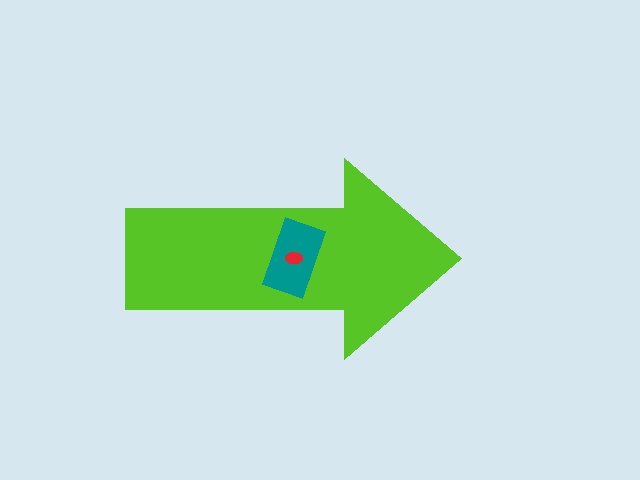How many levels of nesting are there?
3.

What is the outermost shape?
The lime arrow.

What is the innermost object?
The red ellipse.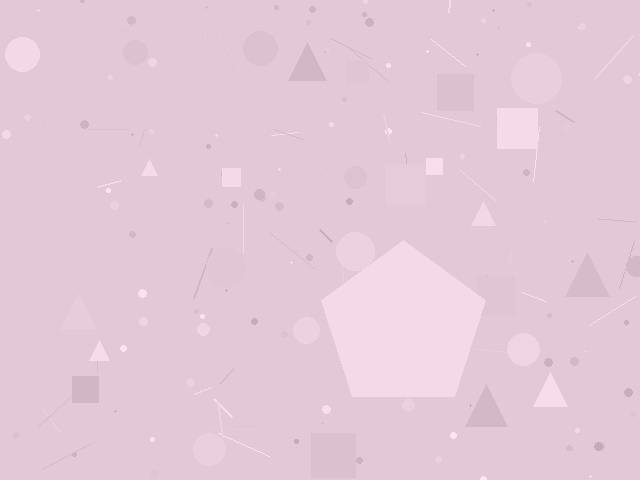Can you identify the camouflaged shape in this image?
The camouflaged shape is a pentagon.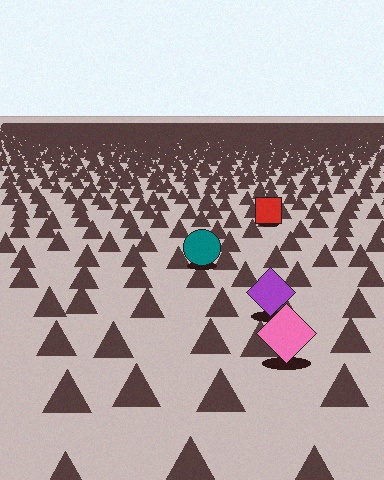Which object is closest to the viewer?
The pink diamond is closest. The texture marks near it are larger and more spread out.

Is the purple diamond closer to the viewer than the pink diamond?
No. The pink diamond is closer — you can tell from the texture gradient: the ground texture is coarser near it.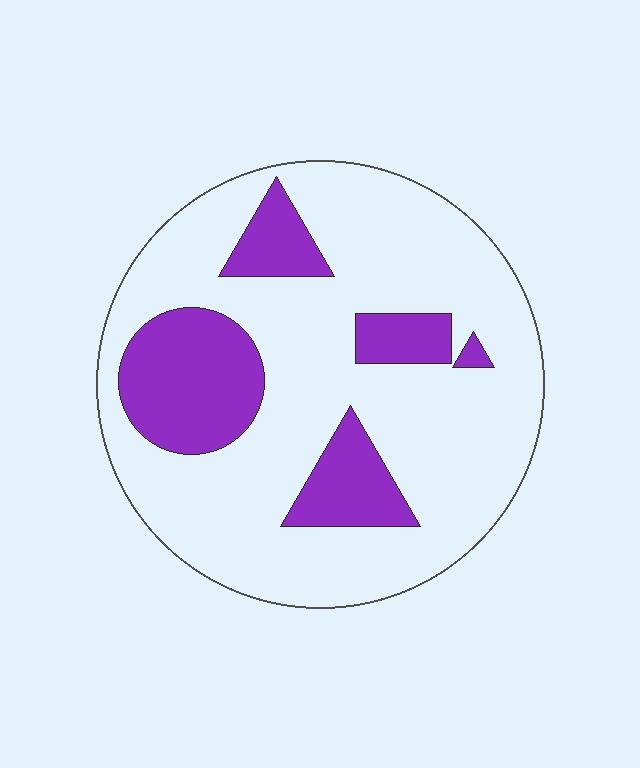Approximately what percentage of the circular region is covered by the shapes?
Approximately 25%.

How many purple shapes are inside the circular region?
5.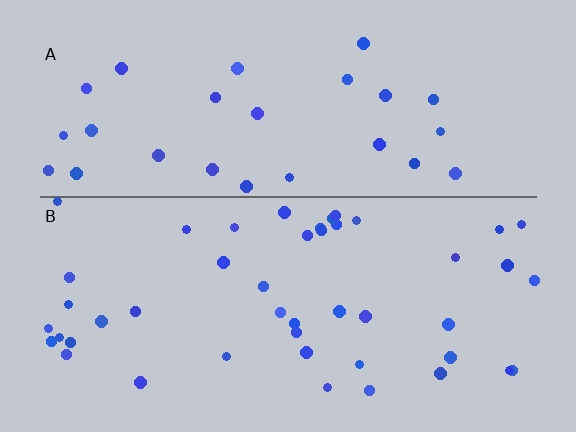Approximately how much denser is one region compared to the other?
Approximately 1.6× — region B over region A.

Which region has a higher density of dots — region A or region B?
B (the bottom).